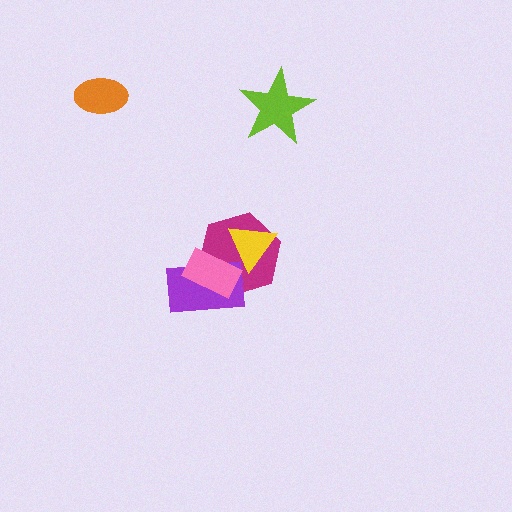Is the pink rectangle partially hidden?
Yes, it is partially covered by another shape.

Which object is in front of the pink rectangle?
The yellow triangle is in front of the pink rectangle.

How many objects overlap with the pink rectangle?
3 objects overlap with the pink rectangle.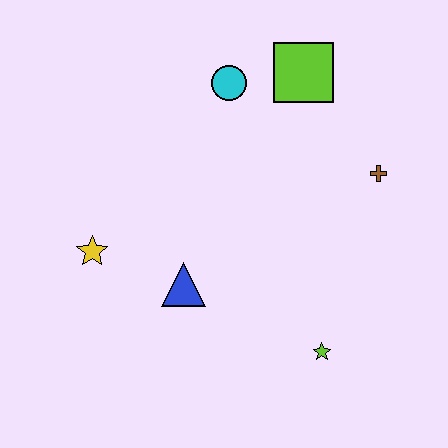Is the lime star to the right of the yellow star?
Yes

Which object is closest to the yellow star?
The blue triangle is closest to the yellow star.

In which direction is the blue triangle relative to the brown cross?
The blue triangle is to the left of the brown cross.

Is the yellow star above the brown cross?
No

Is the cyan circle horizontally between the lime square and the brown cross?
No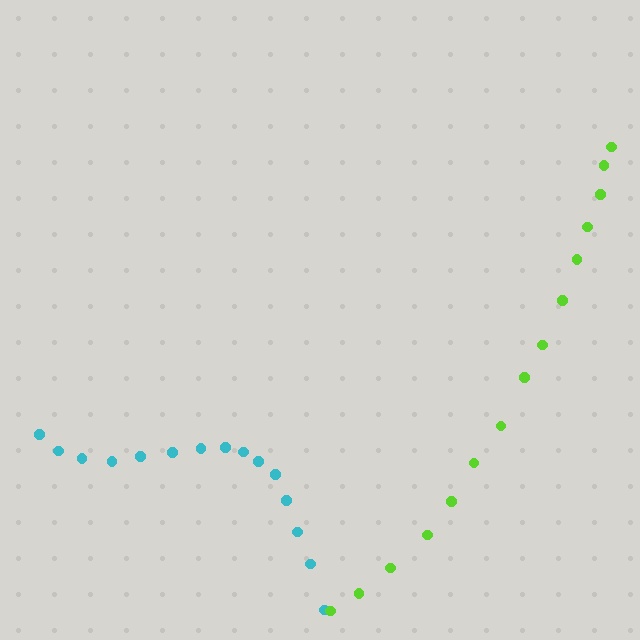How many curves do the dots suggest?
There are 2 distinct paths.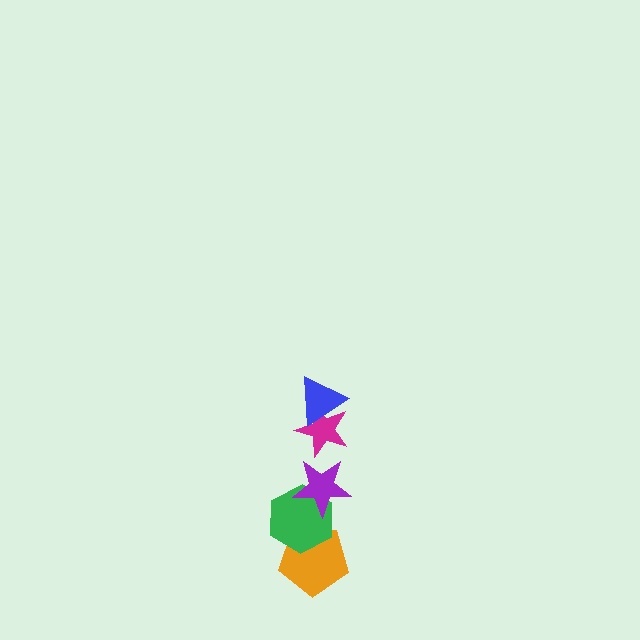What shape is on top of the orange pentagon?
The green hexagon is on top of the orange pentagon.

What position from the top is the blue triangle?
The blue triangle is 1st from the top.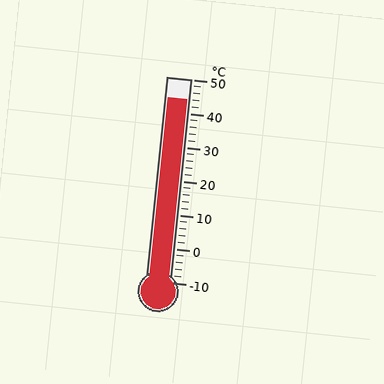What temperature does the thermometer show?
The thermometer shows approximately 44°C.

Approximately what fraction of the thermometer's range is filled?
The thermometer is filled to approximately 90% of its range.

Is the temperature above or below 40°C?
The temperature is above 40°C.